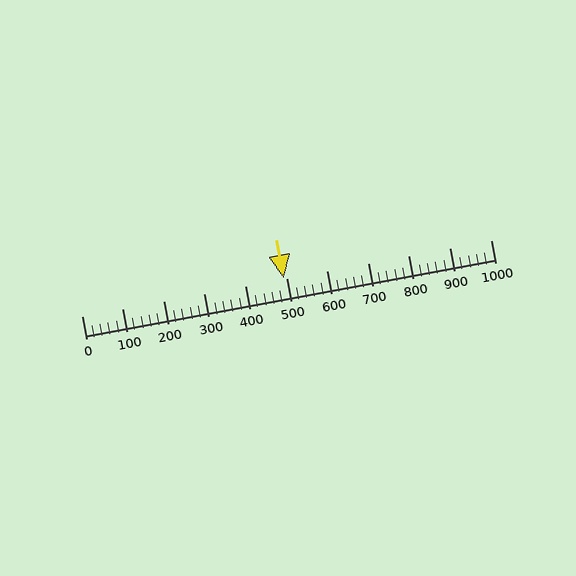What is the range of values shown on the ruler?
The ruler shows values from 0 to 1000.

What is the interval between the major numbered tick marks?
The major tick marks are spaced 100 units apart.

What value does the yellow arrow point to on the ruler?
The yellow arrow points to approximately 494.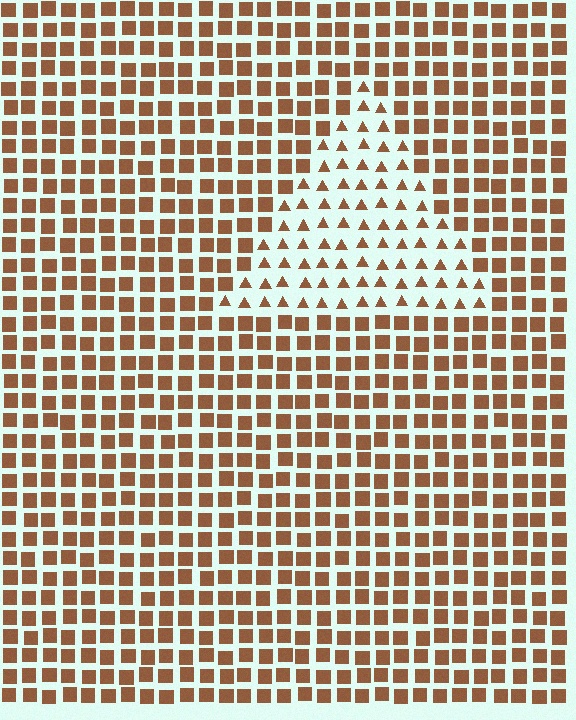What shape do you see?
I see a triangle.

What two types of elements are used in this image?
The image uses triangles inside the triangle region and squares outside it.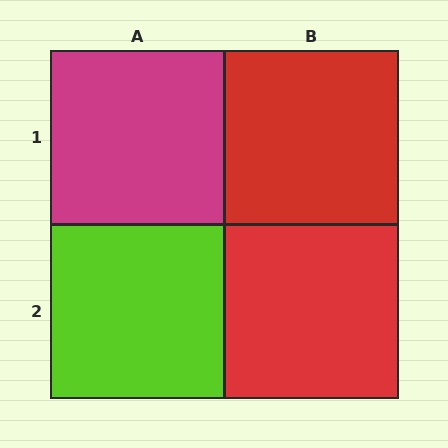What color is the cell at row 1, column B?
Red.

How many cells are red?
2 cells are red.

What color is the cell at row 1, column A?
Magenta.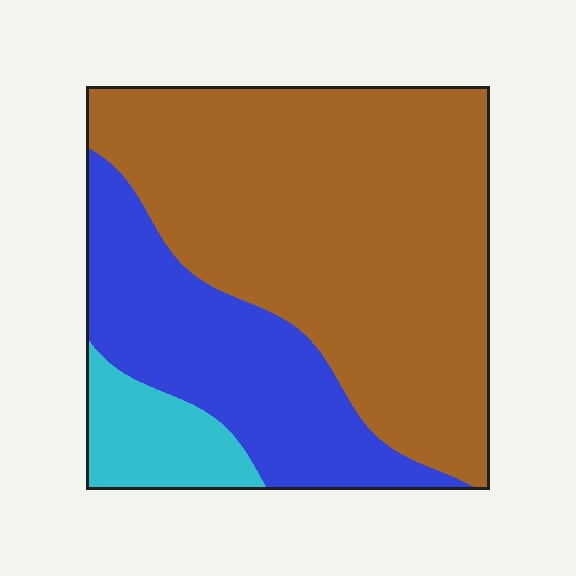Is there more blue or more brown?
Brown.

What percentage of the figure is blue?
Blue takes up between a quarter and a half of the figure.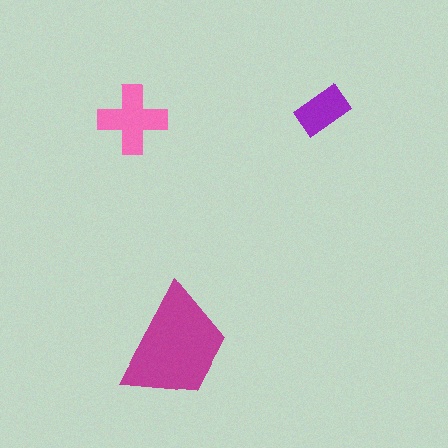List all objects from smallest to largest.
The purple rectangle, the pink cross, the magenta trapezoid.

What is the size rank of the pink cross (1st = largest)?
2nd.